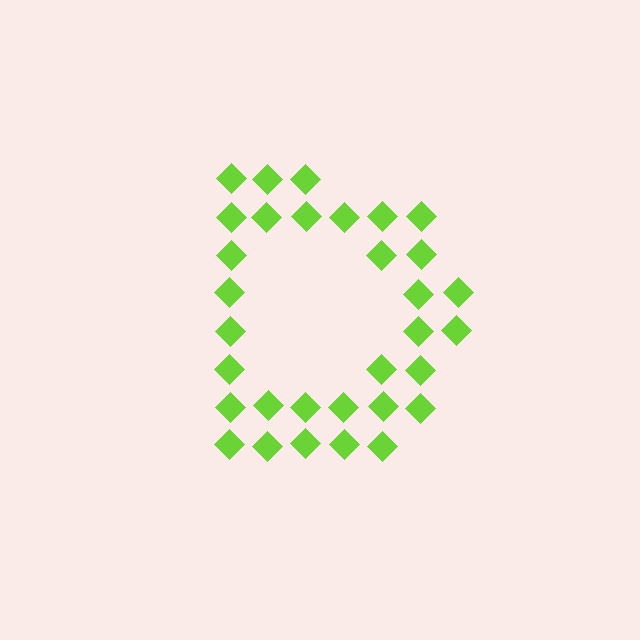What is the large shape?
The large shape is the letter D.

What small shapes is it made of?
It is made of small diamonds.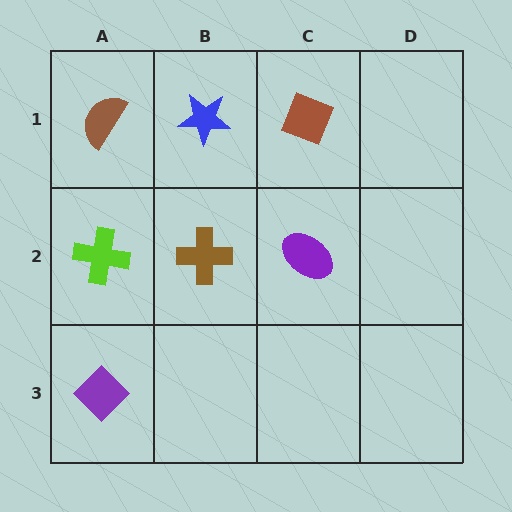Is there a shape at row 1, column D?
No, that cell is empty.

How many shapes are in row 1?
3 shapes.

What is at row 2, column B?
A brown cross.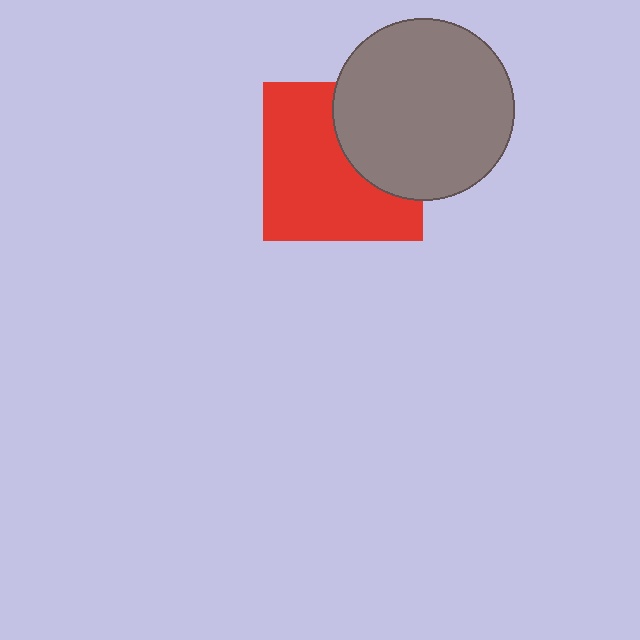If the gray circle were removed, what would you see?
You would see the complete red square.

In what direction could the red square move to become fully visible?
The red square could move left. That would shift it out from behind the gray circle entirely.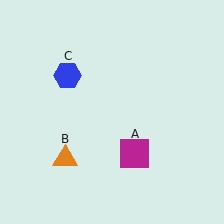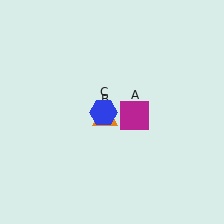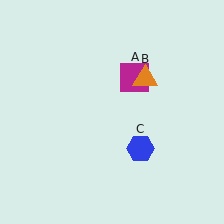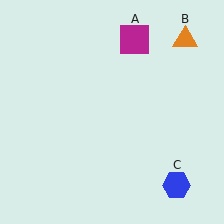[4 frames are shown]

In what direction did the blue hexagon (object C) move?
The blue hexagon (object C) moved down and to the right.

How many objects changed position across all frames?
3 objects changed position: magenta square (object A), orange triangle (object B), blue hexagon (object C).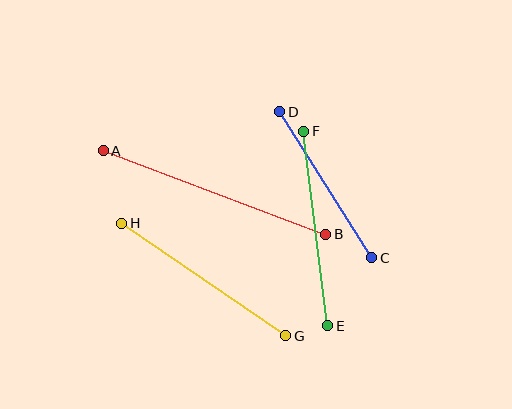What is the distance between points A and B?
The distance is approximately 238 pixels.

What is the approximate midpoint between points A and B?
The midpoint is at approximately (215, 192) pixels.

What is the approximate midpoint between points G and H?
The midpoint is at approximately (204, 279) pixels.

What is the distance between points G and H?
The distance is approximately 199 pixels.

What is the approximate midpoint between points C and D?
The midpoint is at approximately (326, 185) pixels.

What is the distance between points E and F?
The distance is approximately 196 pixels.